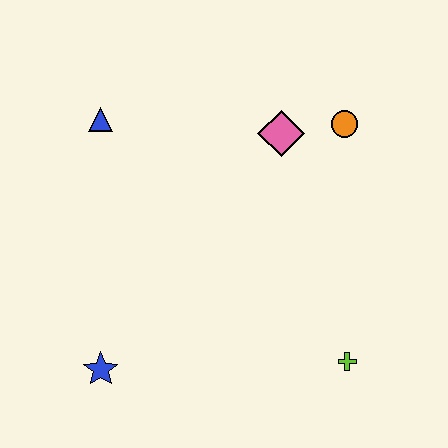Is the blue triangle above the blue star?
Yes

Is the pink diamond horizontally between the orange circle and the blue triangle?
Yes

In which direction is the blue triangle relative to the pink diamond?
The blue triangle is to the left of the pink diamond.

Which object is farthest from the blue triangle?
The lime cross is farthest from the blue triangle.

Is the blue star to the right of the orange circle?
No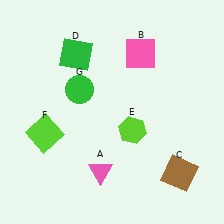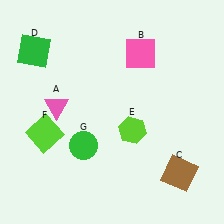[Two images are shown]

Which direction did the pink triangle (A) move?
The pink triangle (A) moved up.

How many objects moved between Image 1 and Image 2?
3 objects moved between the two images.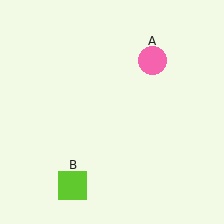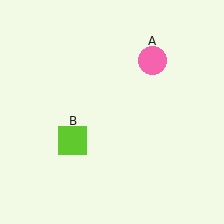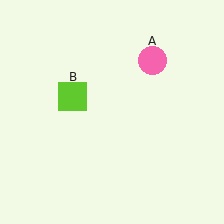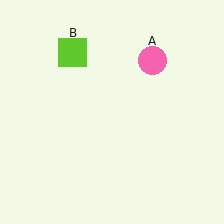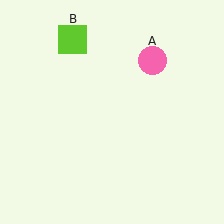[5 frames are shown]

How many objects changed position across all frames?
1 object changed position: lime square (object B).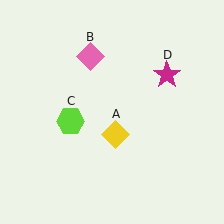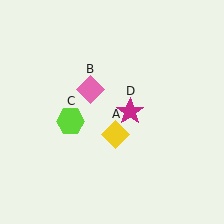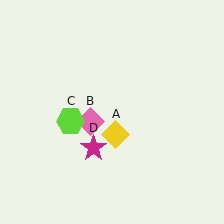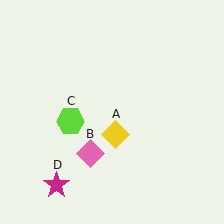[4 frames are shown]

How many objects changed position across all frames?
2 objects changed position: pink diamond (object B), magenta star (object D).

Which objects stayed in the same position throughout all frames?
Yellow diamond (object A) and lime hexagon (object C) remained stationary.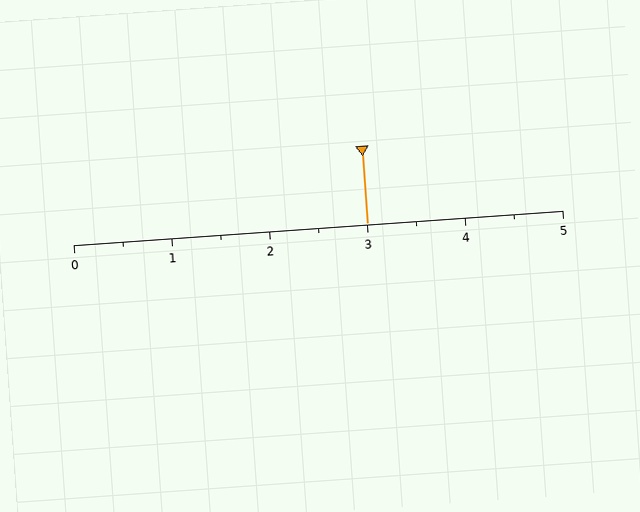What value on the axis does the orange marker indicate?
The marker indicates approximately 3.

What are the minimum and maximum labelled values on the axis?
The axis runs from 0 to 5.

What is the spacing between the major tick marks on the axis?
The major ticks are spaced 1 apart.